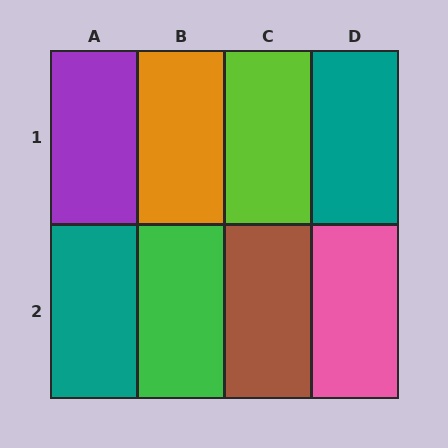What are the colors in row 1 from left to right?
Purple, orange, lime, teal.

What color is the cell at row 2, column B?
Green.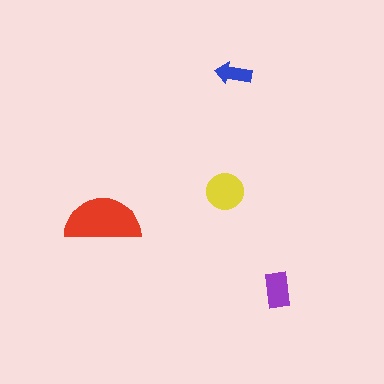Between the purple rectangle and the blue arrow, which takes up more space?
The purple rectangle.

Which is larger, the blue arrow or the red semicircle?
The red semicircle.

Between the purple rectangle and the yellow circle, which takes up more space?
The yellow circle.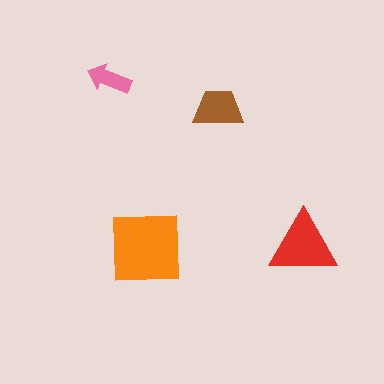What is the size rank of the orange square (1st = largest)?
1st.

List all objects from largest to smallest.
The orange square, the red triangle, the brown trapezoid, the pink arrow.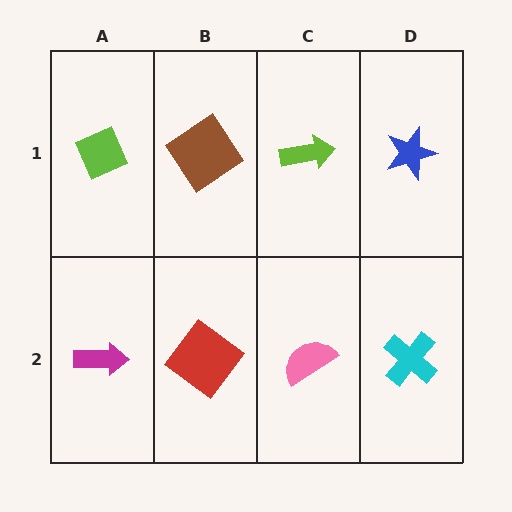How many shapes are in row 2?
4 shapes.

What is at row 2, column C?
A pink semicircle.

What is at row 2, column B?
A red diamond.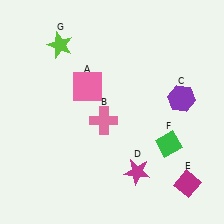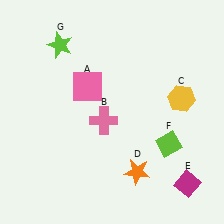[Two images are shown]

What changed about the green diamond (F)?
In Image 1, F is green. In Image 2, it changed to lime.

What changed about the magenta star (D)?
In Image 1, D is magenta. In Image 2, it changed to orange.